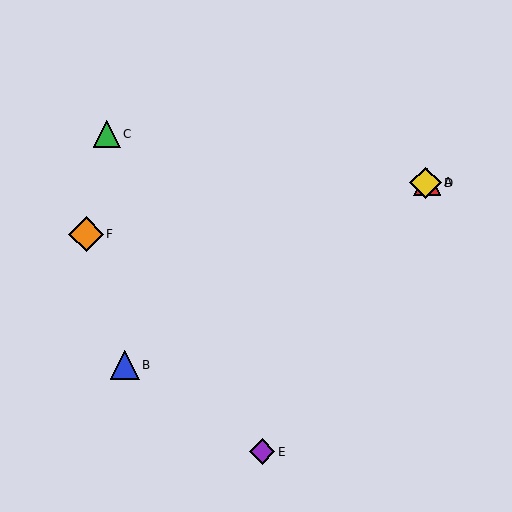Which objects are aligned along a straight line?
Objects A, B, D are aligned along a straight line.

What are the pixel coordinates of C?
Object C is at (107, 134).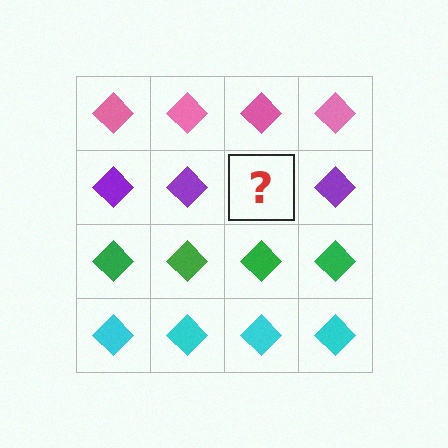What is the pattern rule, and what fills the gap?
The rule is that each row has a consistent color. The gap should be filled with a purple diamond.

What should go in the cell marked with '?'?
The missing cell should contain a purple diamond.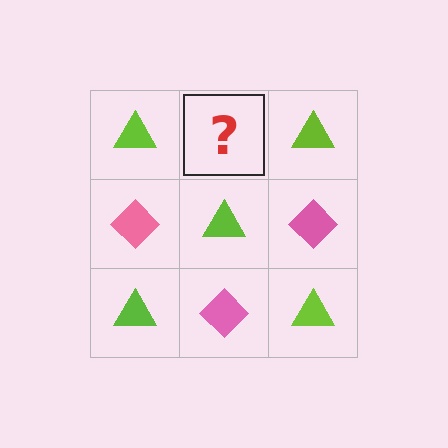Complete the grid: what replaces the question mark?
The question mark should be replaced with a pink diamond.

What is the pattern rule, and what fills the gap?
The rule is that it alternates lime triangle and pink diamond in a checkerboard pattern. The gap should be filled with a pink diamond.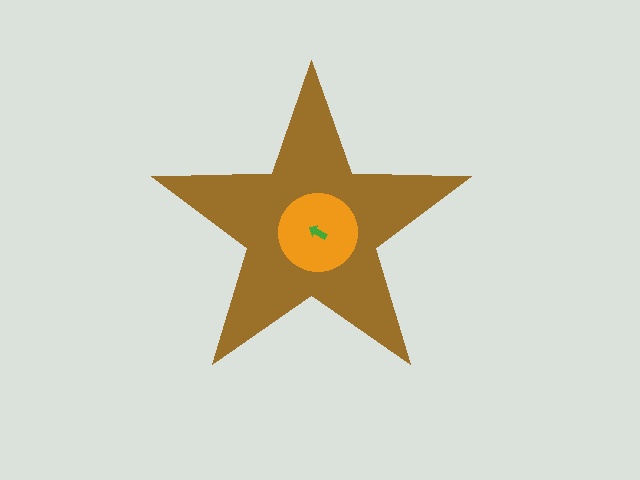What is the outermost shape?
The brown star.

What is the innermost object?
The green arrow.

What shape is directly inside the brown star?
The orange circle.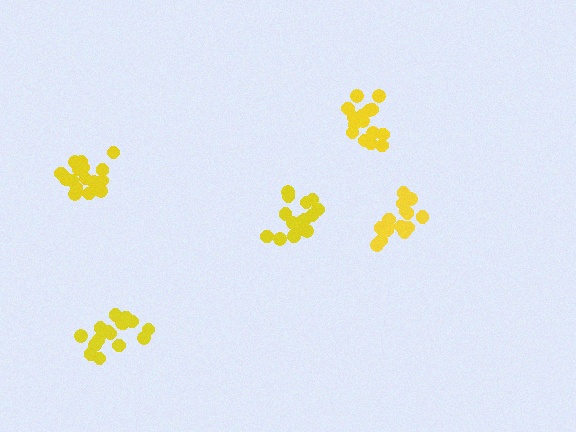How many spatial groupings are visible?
There are 5 spatial groupings.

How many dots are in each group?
Group 1: 16 dots, Group 2: 17 dots, Group 3: 17 dots, Group 4: 15 dots, Group 5: 17 dots (82 total).